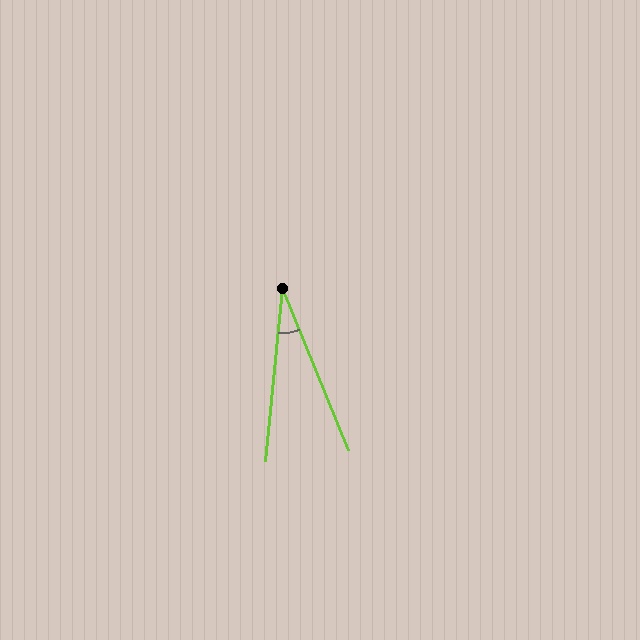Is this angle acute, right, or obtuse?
It is acute.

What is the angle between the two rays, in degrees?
Approximately 28 degrees.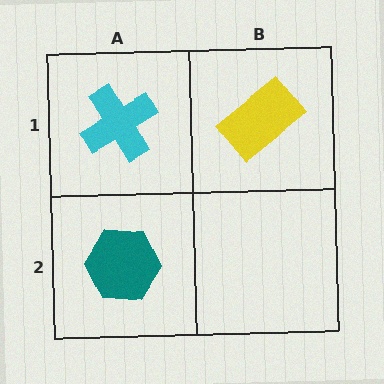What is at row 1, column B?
A yellow rectangle.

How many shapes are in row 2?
1 shape.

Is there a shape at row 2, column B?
No, that cell is empty.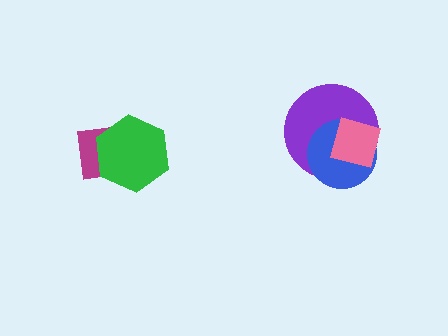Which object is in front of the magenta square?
The green hexagon is in front of the magenta square.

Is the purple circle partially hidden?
Yes, it is partially covered by another shape.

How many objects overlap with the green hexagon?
1 object overlaps with the green hexagon.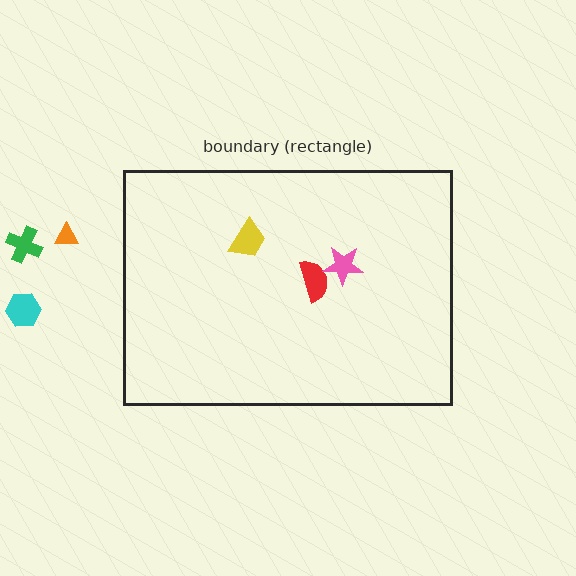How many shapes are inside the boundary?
3 inside, 3 outside.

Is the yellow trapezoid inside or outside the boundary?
Inside.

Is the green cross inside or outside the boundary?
Outside.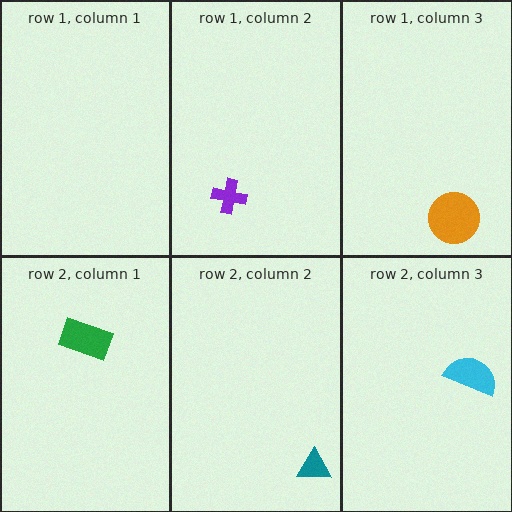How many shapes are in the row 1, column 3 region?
1.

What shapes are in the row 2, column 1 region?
The green rectangle.